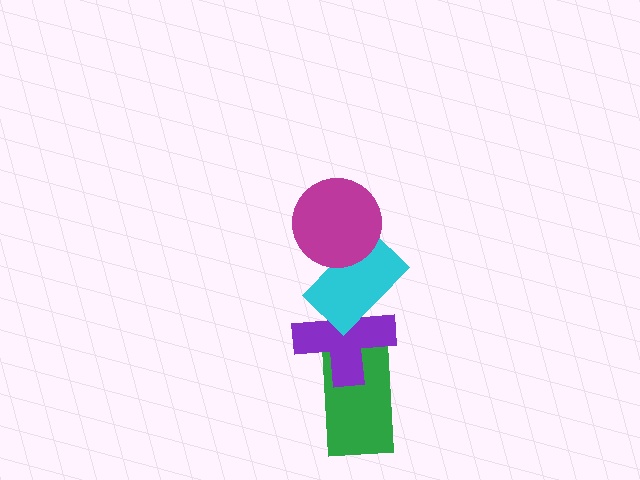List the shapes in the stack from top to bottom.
From top to bottom: the magenta circle, the cyan rectangle, the purple cross, the green rectangle.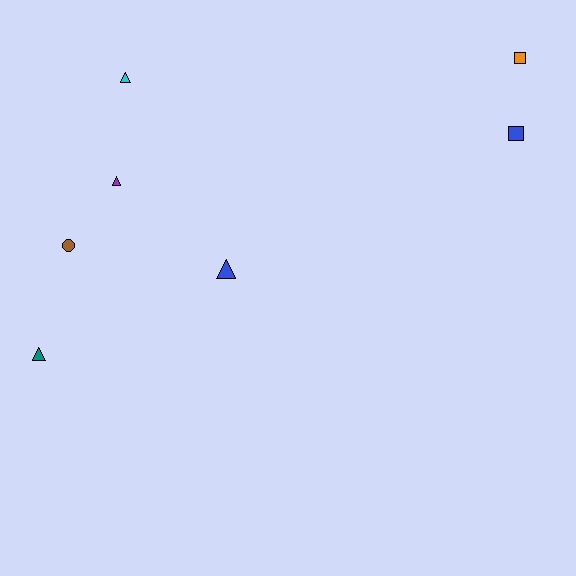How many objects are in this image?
There are 7 objects.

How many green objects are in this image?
There are no green objects.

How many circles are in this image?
There is 1 circle.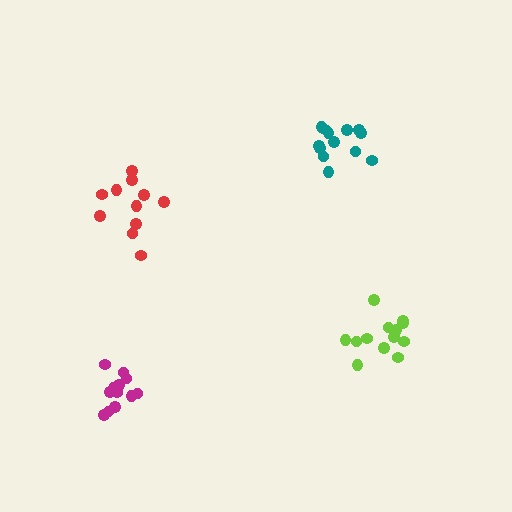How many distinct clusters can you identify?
There are 4 distinct clusters.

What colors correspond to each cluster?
The clusters are colored: magenta, teal, lime, red.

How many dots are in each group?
Group 1: 12 dots, Group 2: 13 dots, Group 3: 13 dots, Group 4: 11 dots (49 total).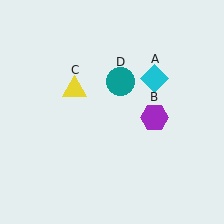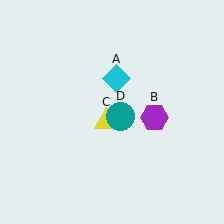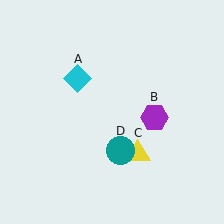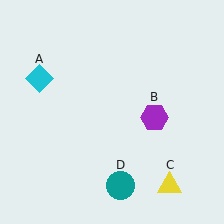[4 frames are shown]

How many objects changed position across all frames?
3 objects changed position: cyan diamond (object A), yellow triangle (object C), teal circle (object D).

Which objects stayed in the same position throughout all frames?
Purple hexagon (object B) remained stationary.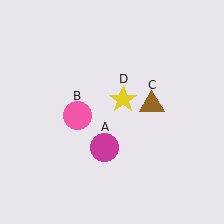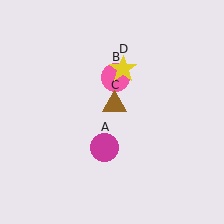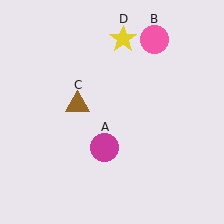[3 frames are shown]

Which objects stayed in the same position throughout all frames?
Magenta circle (object A) remained stationary.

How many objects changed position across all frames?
3 objects changed position: pink circle (object B), brown triangle (object C), yellow star (object D).